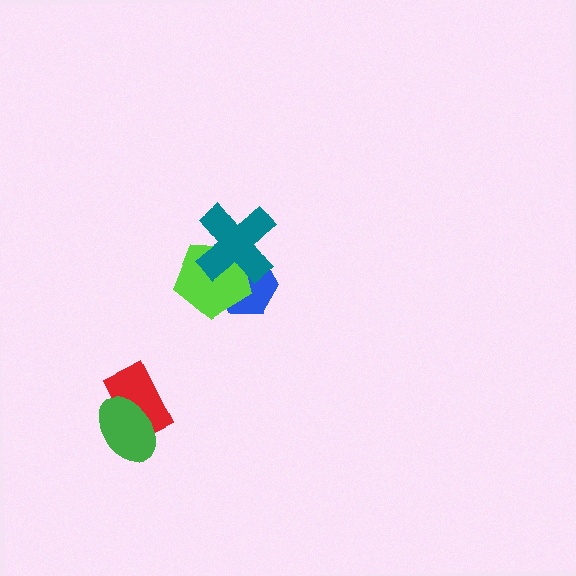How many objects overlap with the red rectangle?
1 object overlaps with the red rectangle.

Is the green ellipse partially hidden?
No, no other shape covers it.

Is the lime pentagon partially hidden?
Yes, it is partially covered by another shape.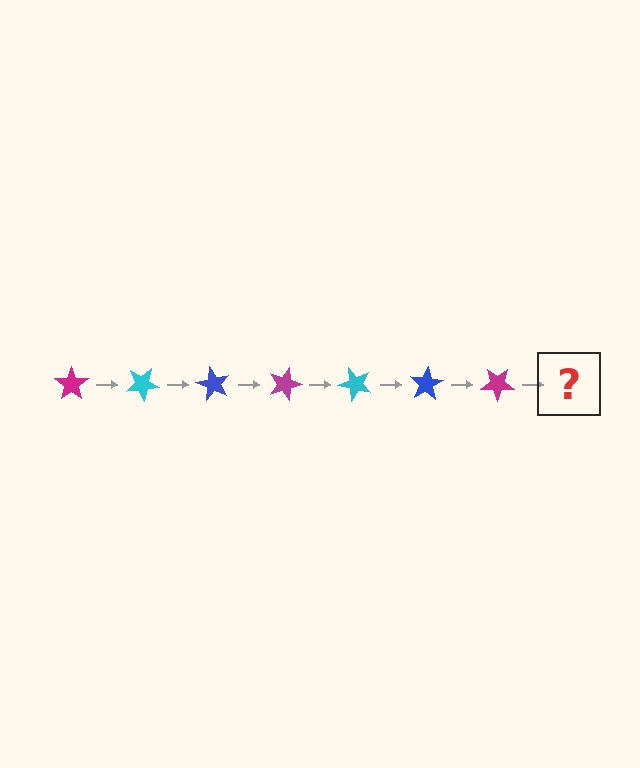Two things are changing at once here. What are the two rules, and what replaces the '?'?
The two rules are that it rotates 30 degrees each step and the color cycles through magenta, cyan, and blue. The '?' should be a cyan star, rotated 210 degrees from the start.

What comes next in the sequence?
The next element should be a cyan star, rotated 210 degrees from the start.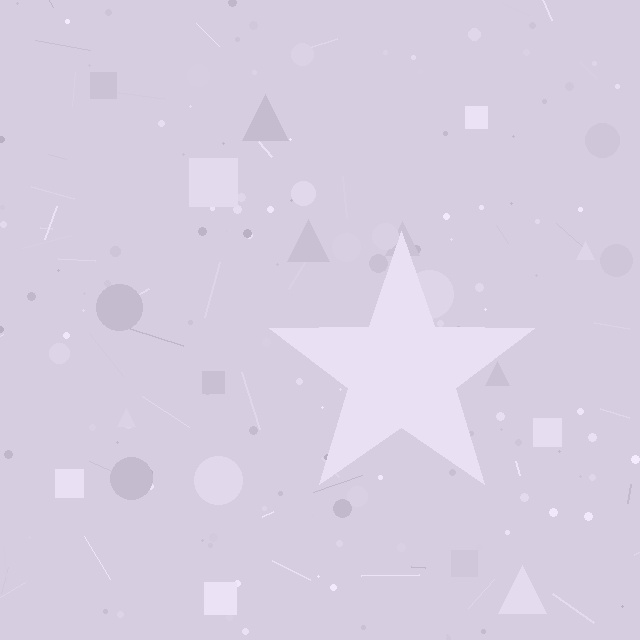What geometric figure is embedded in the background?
A star is embedded in the background.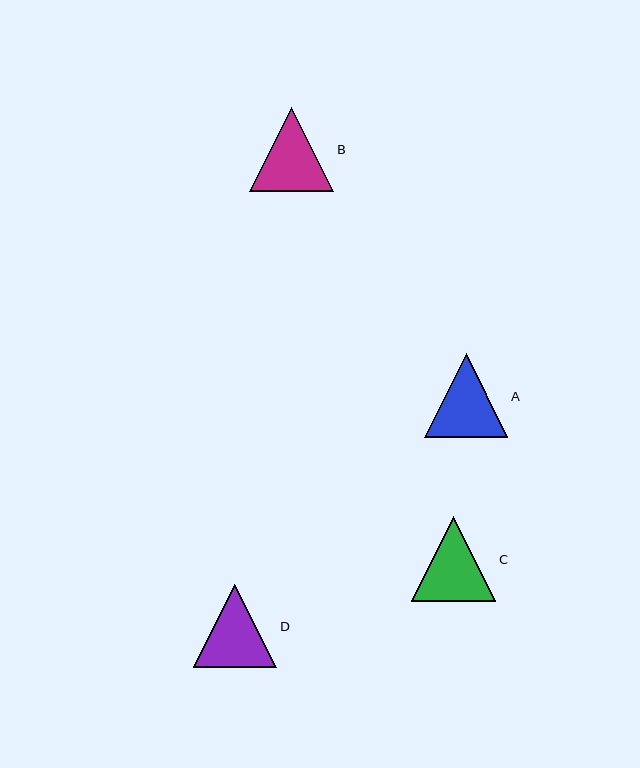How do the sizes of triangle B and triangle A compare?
Triangle B and triangle A are approximately the same size.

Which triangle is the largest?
Triangle C is the largest with a size of approximately 85 pixels.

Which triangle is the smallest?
Triangle D is the smallest with a size of approximately 83 pixels.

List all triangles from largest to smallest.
From largest to smallest: C, B, A, D.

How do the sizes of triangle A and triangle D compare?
Triangle A and triangle D are approximately the same size.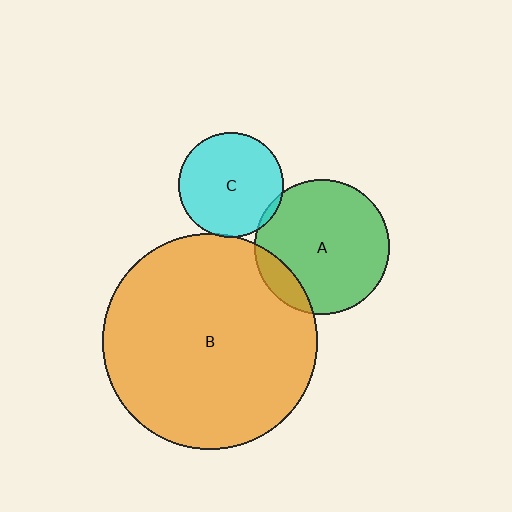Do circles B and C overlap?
Yes.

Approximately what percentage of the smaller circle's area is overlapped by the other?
Approximately 5%.